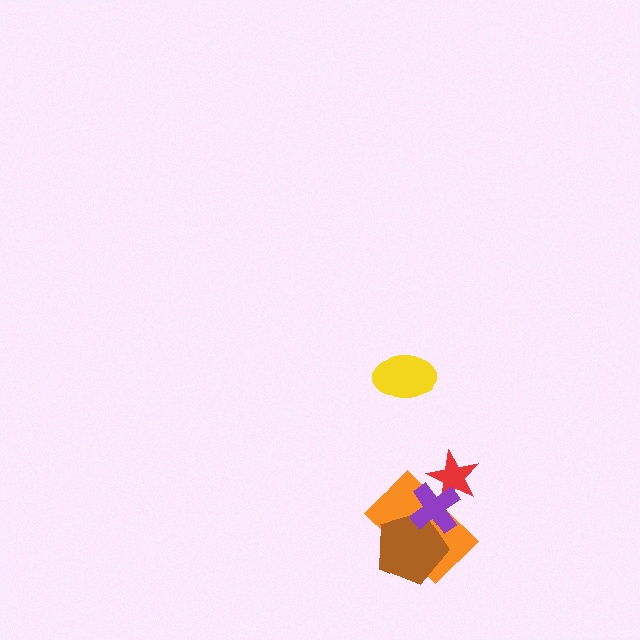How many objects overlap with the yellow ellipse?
0 objects overlap with the yellow ellipse.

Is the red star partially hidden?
Yes, it is partially covered by another shape.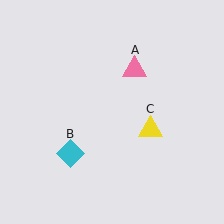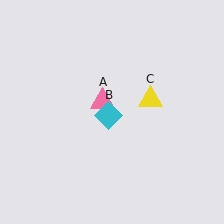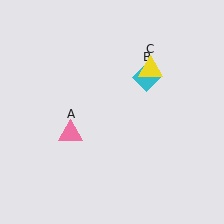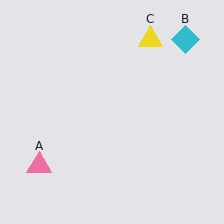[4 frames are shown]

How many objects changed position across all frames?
3 objects changed position: pink triangle (object A), cyan diamond (object B), yellow triangle (object C).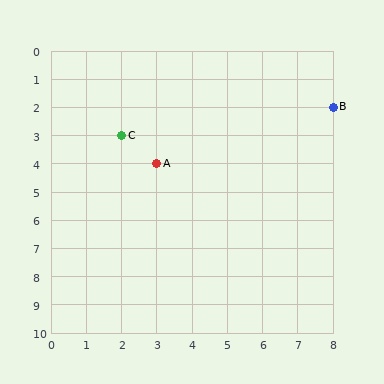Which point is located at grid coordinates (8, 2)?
Point B is at (8, 2).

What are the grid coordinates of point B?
Point B is at grid coordinates (8, 2).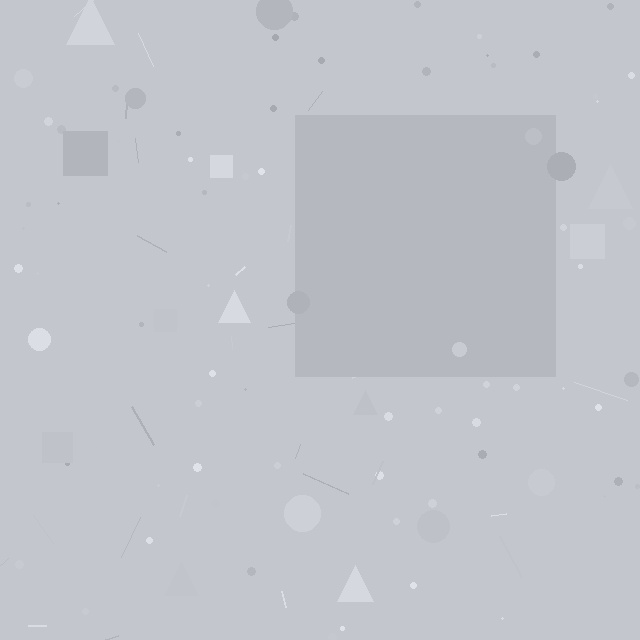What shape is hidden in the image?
A square is hidden in the image.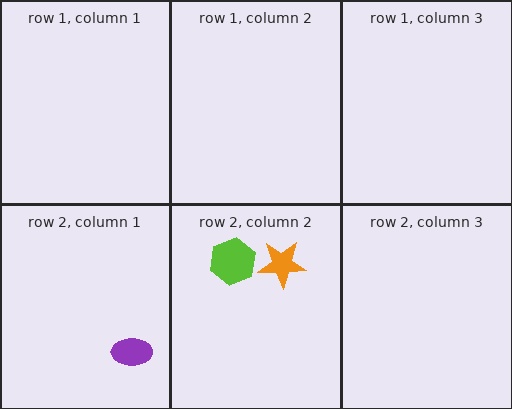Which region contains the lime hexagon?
The row 2, column 2 region.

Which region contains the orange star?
The row 2, column 2 region.